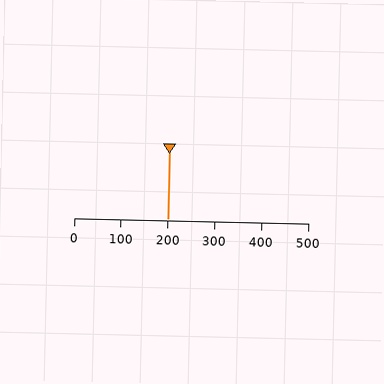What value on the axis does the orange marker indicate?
The marker indicates approximately 200.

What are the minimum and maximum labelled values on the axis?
The axis runs from 0 to 500.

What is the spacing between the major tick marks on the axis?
The major ticks are spaced 100 apart.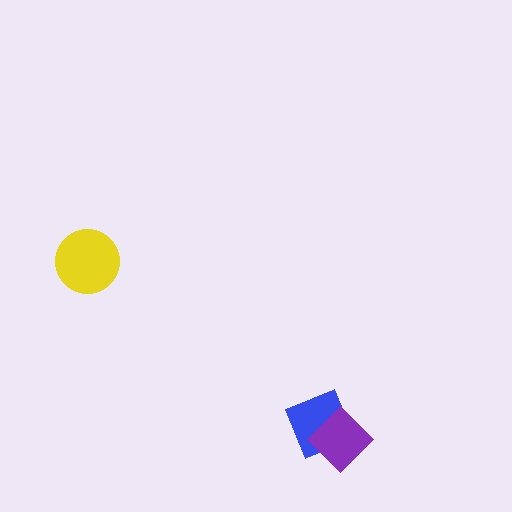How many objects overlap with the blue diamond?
1 object overlaps with the blue diamond.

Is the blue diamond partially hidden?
Yes, it is partially covered by another shape.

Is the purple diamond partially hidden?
No, no other shape covers it.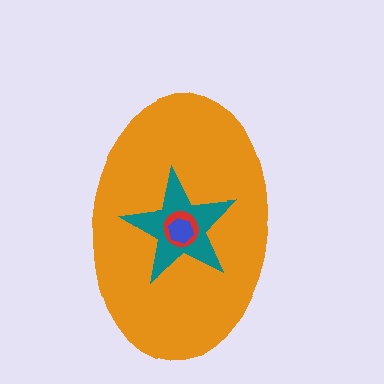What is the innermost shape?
The blue hexagon.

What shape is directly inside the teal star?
The red circle.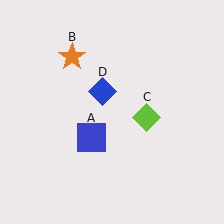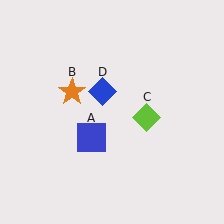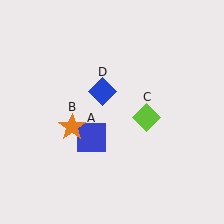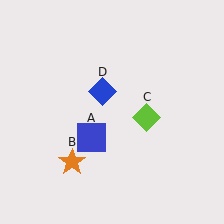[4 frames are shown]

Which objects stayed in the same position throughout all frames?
Blue square (object A) and lime diamond (object C) and blue diamond (object D) remained stationary.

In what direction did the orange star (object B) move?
The orange star (object B) moved down.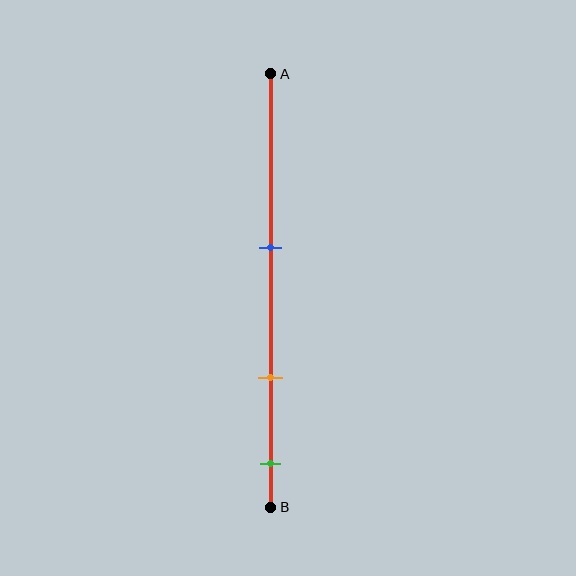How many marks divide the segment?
There are 3 marks dividing the segment.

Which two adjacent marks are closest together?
The orange and green marks are the closest adjacent pair.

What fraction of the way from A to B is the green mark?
The green mark is approximately 90% (0.9) of the way from A to B.